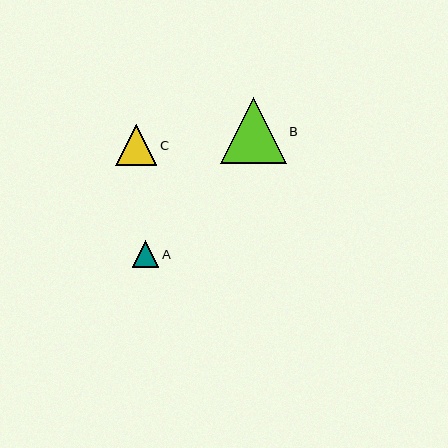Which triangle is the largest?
Triangle B is the largest with a size of approximately 66 pixels.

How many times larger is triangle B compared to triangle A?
Triangle B is approximately 2.4 times the size of triangle A.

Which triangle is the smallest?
Triangle A is the smallest with a size of approximately 27 pixels.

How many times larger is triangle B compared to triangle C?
Triangle B is approximately 1.6 times the size of triangle C.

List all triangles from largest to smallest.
From largest to smallest: B, C, A.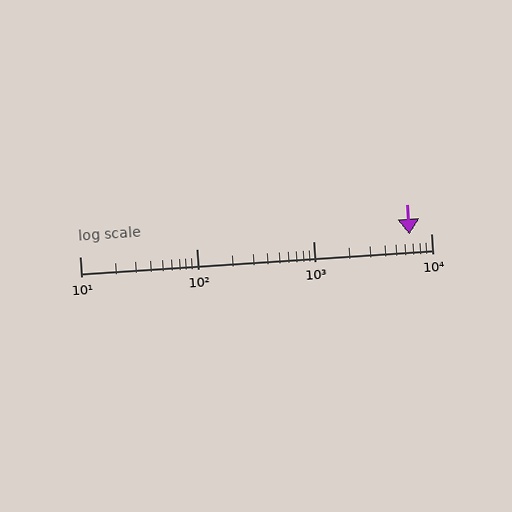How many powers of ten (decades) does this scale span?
The scale spans 3 decades, from 10 to 10000.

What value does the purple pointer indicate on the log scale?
The pointer indicates approximately 6500.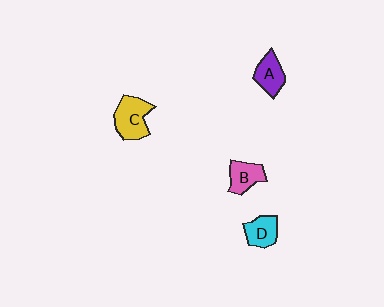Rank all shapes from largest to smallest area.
From largest to smallest: C (yellow), B (pink), A (purple), D (cyan).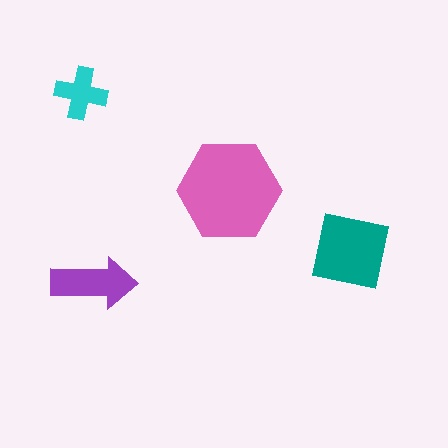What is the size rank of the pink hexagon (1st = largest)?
1st.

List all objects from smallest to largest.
The cyan cross, the purple arrow, the teal square, the pink hexagon.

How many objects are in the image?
There are 4 objects in the image.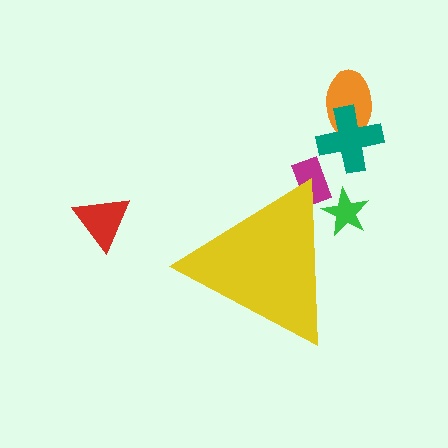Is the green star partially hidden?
Yes, the green star is partially hidden behind the yellow triangle.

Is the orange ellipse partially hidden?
No, the orange ellipse is fully visible.